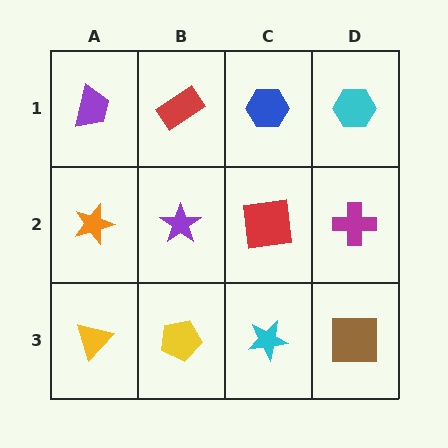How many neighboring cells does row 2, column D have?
3.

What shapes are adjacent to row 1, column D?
A magenta cross (row 2, column D), a blue hexagon (row 1, column C).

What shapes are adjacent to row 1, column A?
An orange star (row 2, column A), a red rectangle (row 1, column B).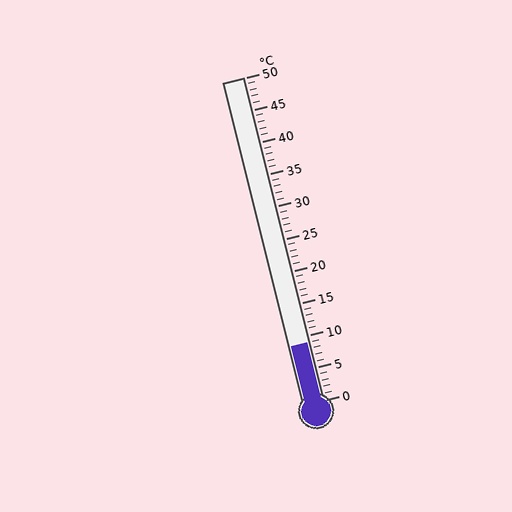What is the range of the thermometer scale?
The thermometer scale ranges from 0°C to 50°C.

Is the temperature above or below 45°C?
The temperature is below 45°C.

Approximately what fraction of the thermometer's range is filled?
The thermometer is filled to approximately 20% of its range.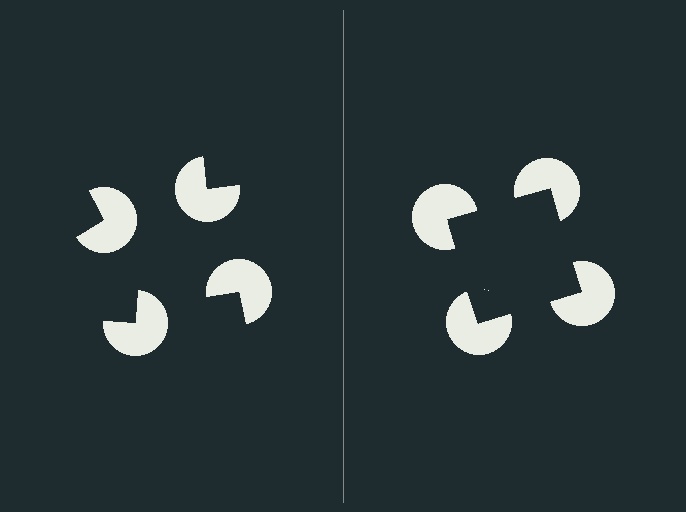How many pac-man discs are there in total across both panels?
8 — 4 on each side.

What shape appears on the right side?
An illusory square.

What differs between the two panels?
The pac-man discs are positioned identically on both sides; only the wedge orientations differ. On the right they align to a square; on the left they are misaligned.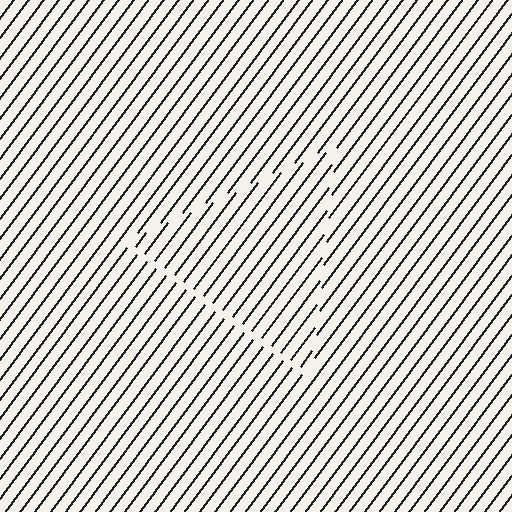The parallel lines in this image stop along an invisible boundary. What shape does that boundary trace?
An illusory triangle. The interior of the shape contains the same grating, shifted by half a period — the contour is defined by the phase discontinuity where line-ends from the inner and outer gratings abut.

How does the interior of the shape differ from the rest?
The interior of the shape contains the same grating, shifted by half a period — the contour is defined by the phase discontinuity where line-ends from the inner and outer gratings abut.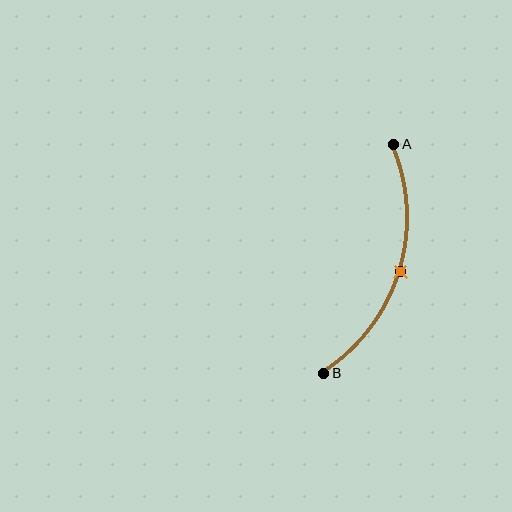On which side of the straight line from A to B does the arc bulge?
The arc bulges to the right of the straight line connecting A and B.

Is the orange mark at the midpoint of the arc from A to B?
Yes. The orange mark lies on the arc at equal arc-length from both A and B — it is the arc midpoint.